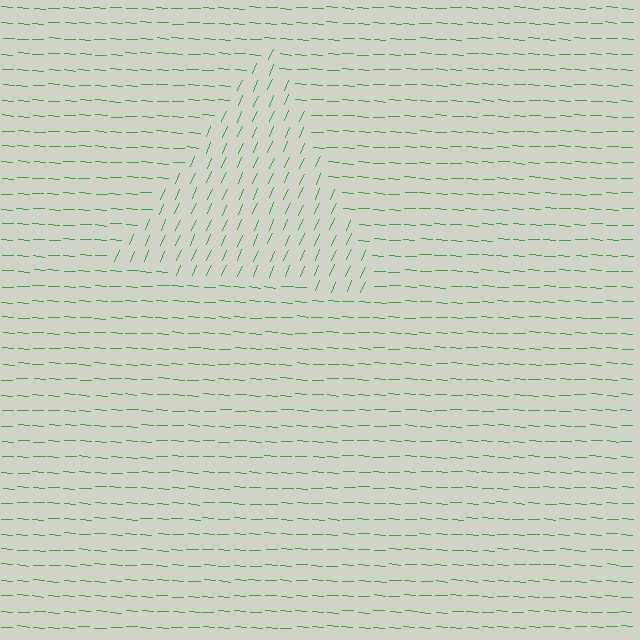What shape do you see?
I see a triangle.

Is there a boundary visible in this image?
Yes, there is a texture boundary formed by a change in line orientation.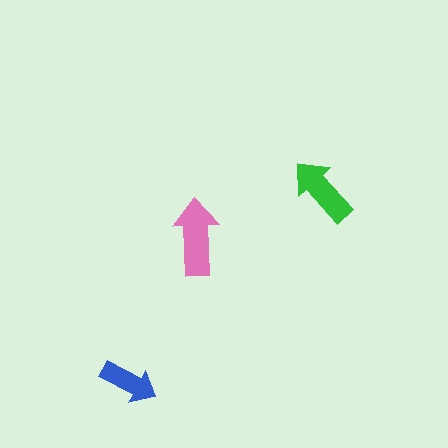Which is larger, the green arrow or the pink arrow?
The pink one.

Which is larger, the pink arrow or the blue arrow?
The pink one.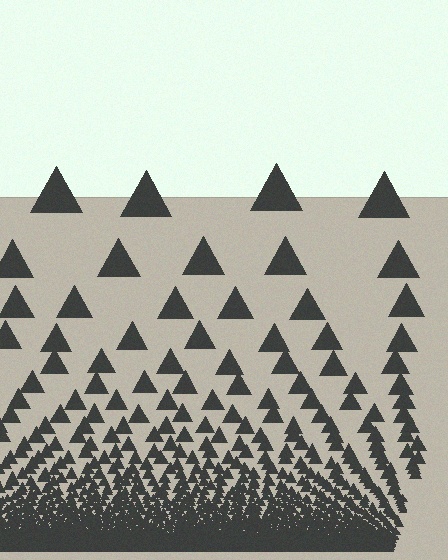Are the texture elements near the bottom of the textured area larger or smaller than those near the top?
Smaller. The gradient is inverted — elements near the bottom are smaller and denser.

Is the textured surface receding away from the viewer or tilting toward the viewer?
The surface appears to tilt toward the viewer. Texture elements get larger and sparser toward the top.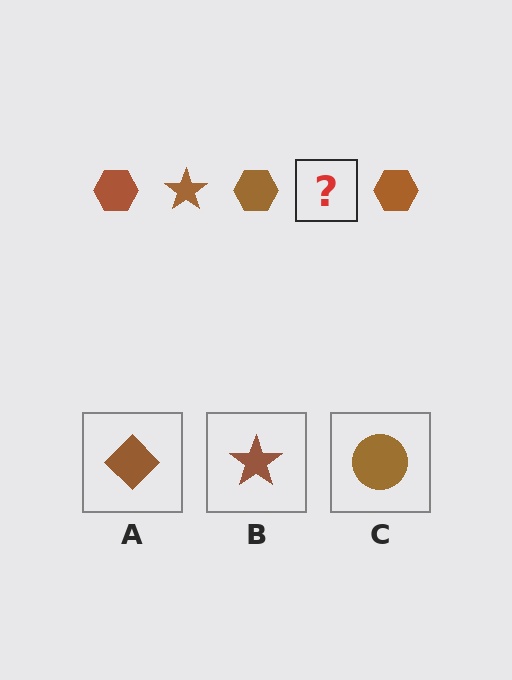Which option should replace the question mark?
Option B.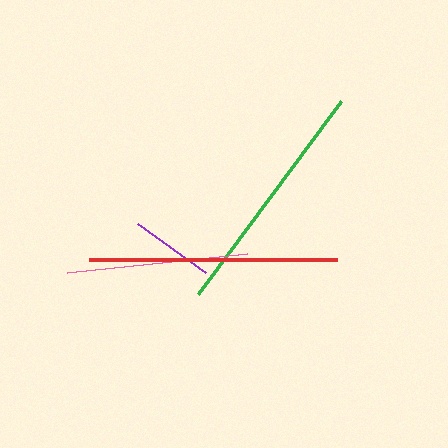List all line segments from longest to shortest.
From longest to shortest: red, green, pink, purple.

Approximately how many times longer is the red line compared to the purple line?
The red line is approximately 3.0 times the length of the purple line.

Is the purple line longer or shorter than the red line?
The red line is longer than the purple line.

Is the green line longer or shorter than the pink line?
The green line is longer than the pink line.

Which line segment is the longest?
The red line is the longest at approximately 248 pixels.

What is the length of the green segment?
The green segment is approximately 240 pixels long.